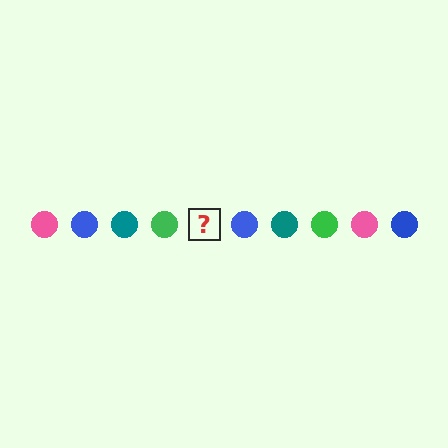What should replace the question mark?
The question mark should be replaced with a pink circle.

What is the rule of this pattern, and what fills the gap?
The rule is that the pattern cycles through pink, blue, teal, green circles. The gap should be filled with a pink circle.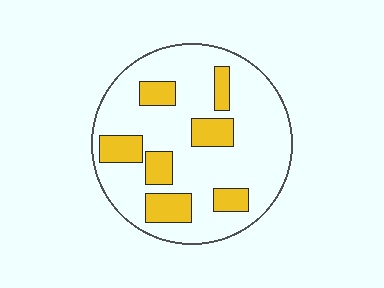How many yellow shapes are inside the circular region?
7.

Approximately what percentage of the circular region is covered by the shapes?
Approximately 25%.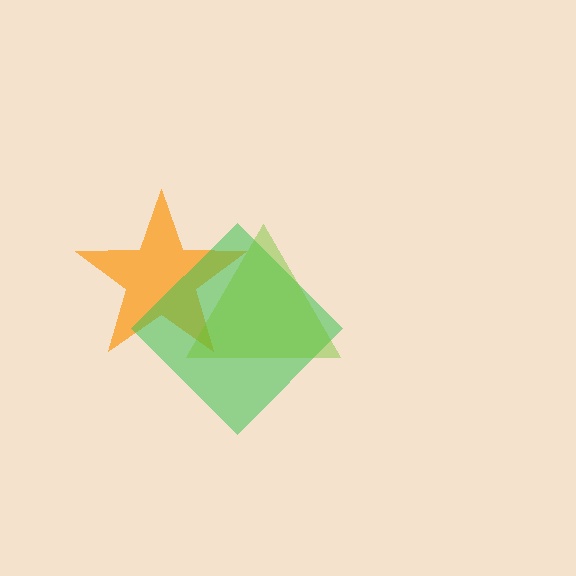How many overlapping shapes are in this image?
There are 3 overlapping shapes in the image.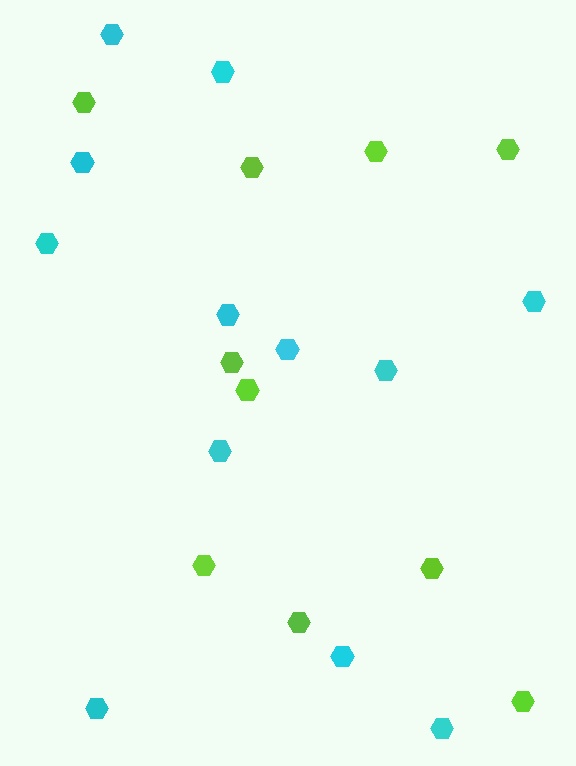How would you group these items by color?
There are 2 groups: one group of lime hexagons (10) and one group of cyan hexagons (12).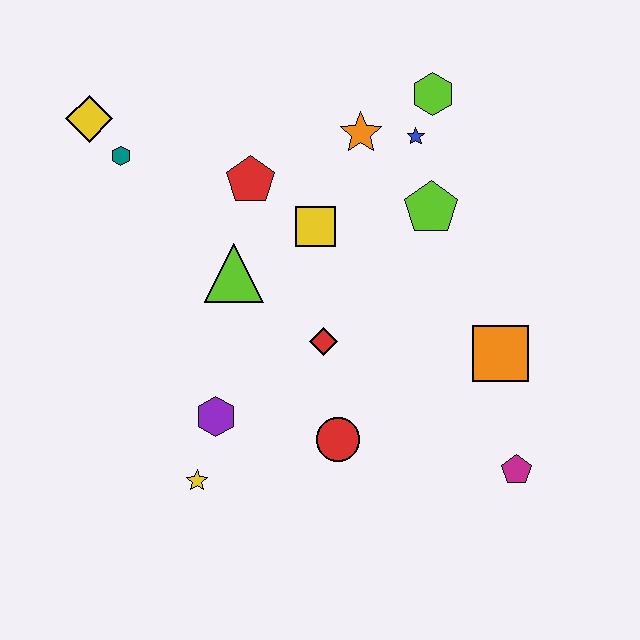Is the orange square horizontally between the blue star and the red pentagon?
No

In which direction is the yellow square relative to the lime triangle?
The yellow square is to the right of the lime triangle.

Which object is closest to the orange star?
The blue star is closest to the orange star.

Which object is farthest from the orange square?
The yellow diamond is farthest from the orange square.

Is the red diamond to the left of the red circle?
Yes